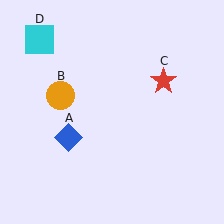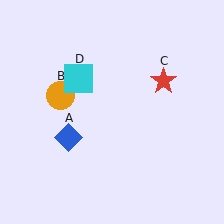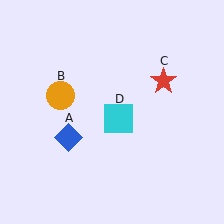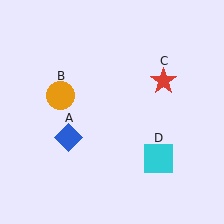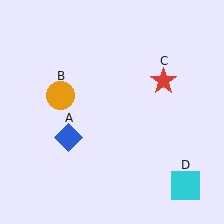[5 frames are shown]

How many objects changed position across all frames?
1 object changed position: cyan square (object D).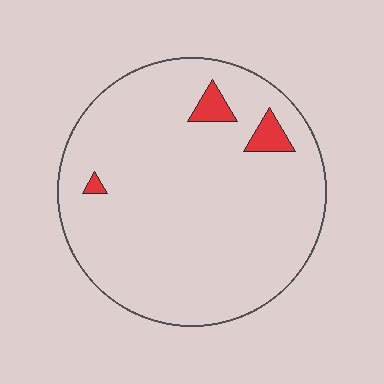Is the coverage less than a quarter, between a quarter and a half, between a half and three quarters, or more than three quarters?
Less than a quarter.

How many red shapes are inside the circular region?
3.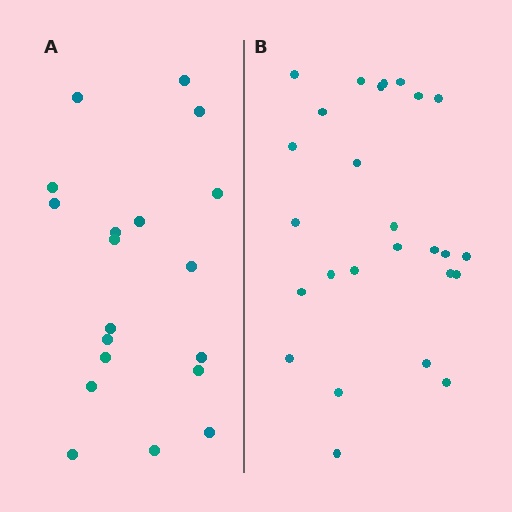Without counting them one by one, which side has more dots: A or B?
Region B (the right region) has more dots.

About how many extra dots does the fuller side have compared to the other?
Region B has roughly 8 or so more dots than region A.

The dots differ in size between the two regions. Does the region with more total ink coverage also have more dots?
No. Region A has more total ink coverage because its dots are larger, but region B actually contains more individual dots. Total area can be misleading — the number of items is what matters here.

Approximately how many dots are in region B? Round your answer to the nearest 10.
About 30 dots. (The exact count is 26, which rounds to 30.)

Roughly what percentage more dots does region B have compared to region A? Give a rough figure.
About 35% more.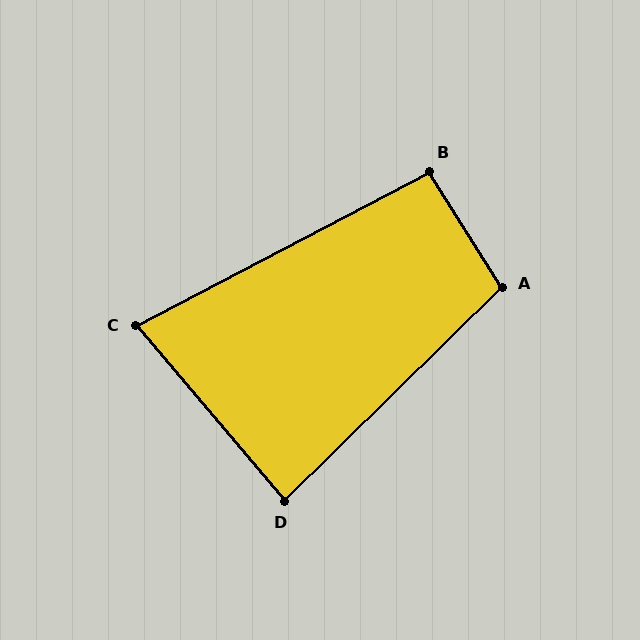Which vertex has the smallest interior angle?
C, at approximately 77 degrees.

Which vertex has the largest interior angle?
A, at approximately 103 degrees.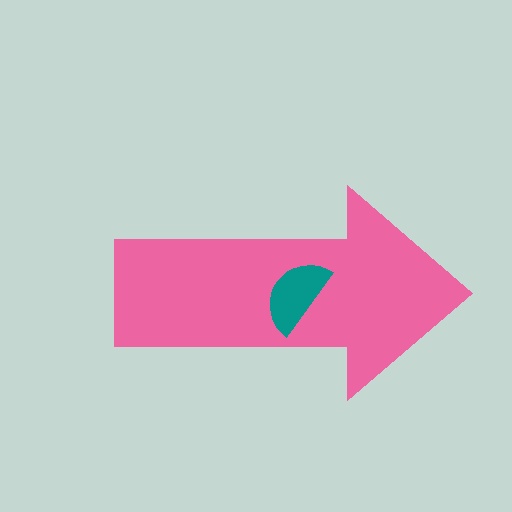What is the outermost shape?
The pink arrow.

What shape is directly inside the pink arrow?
The teal semicircle.